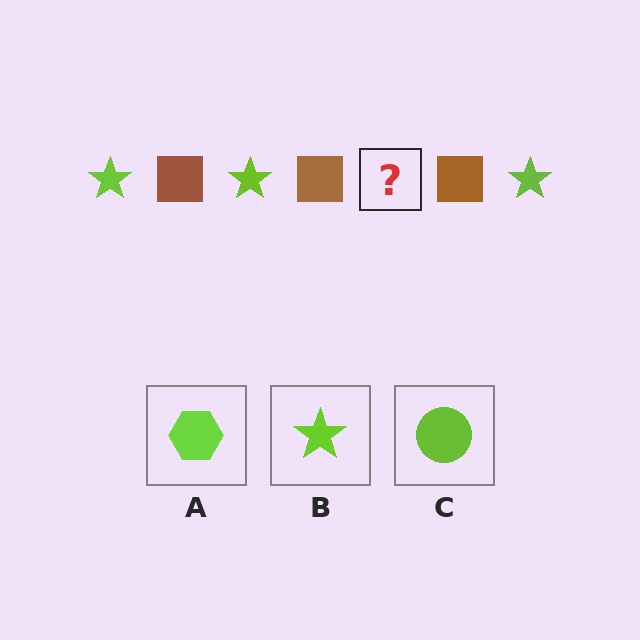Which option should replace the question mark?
Option B.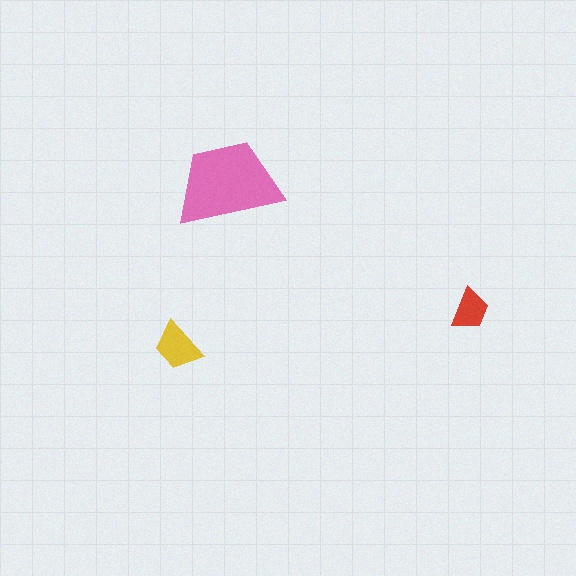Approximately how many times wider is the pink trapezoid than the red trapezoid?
About 2.5 times wider.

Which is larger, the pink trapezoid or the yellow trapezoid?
The pink one.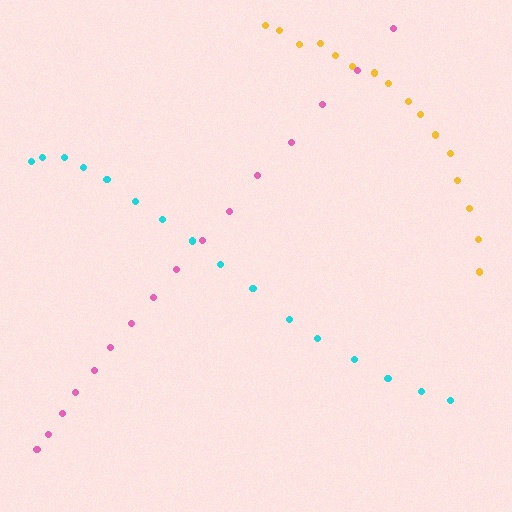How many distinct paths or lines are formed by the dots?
There are 3 distinct paths.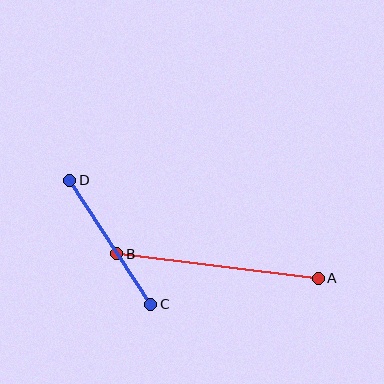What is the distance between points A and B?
The distance is approximately 203 pixels.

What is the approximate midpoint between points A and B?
The midpoint is at approximately (217, 266) pixels.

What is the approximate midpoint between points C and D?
The midpoint is at approximately (110, 242) pixels.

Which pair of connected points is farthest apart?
Points A and B are farthest apart.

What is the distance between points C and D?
The distance is approximately 148 pixels.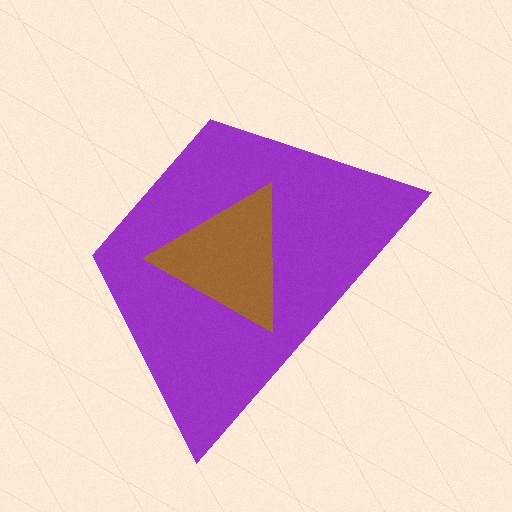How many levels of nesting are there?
2.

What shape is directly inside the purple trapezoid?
The brown triangle.